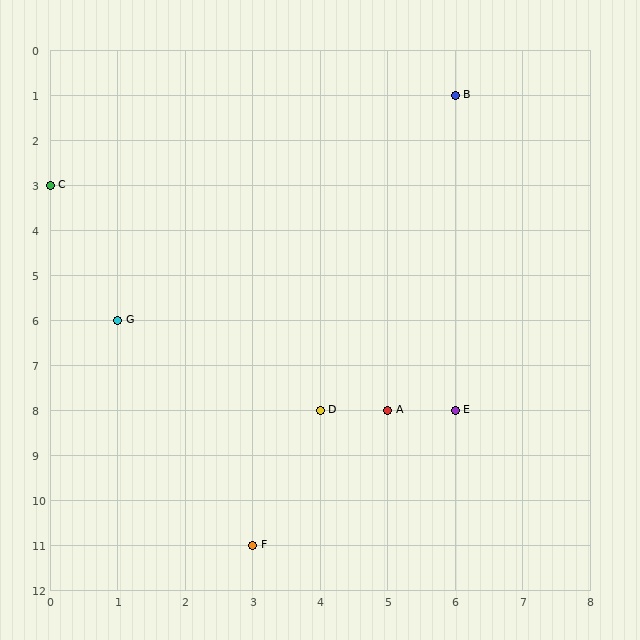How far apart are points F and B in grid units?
Points F and B are 3 columns and 10 rows apart (about 10.4 grid units diagonally).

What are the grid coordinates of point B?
Point B is at grid coordinates (6, 1).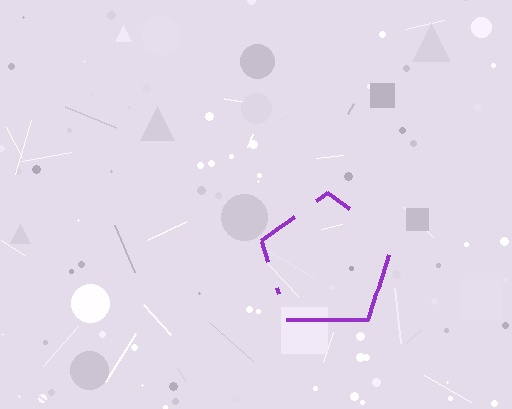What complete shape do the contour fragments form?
The contour fragments form a pentagon.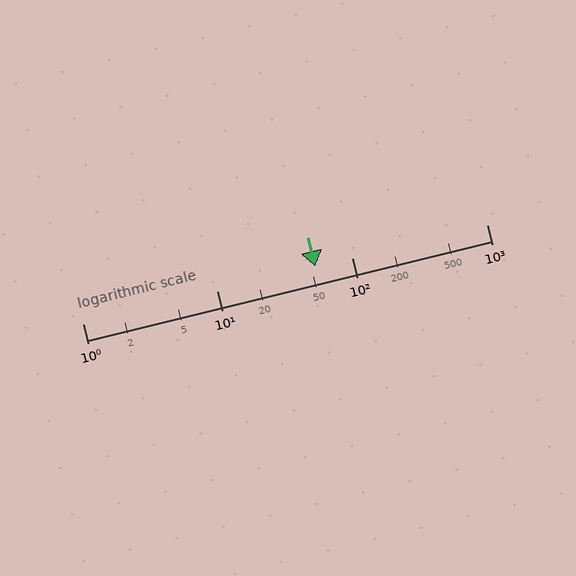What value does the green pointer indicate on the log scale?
The pointer indicates approximately 53.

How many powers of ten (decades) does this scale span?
The scale spans 3 decades, from 1 to 1000.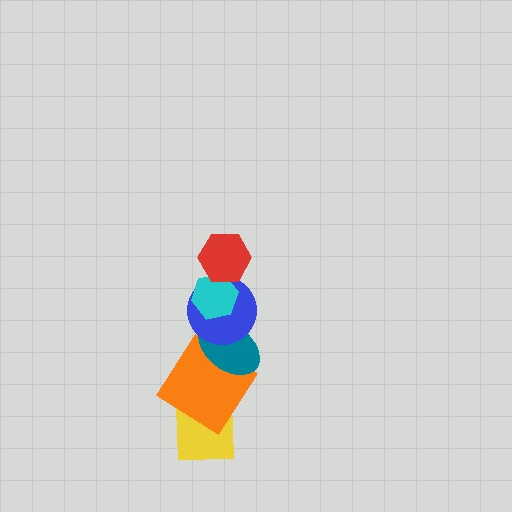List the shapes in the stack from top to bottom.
From top to bottom: the red hexagon, the cyan hexagon, the blue circle, the teal ellipse, the orange diamond, the yellow square.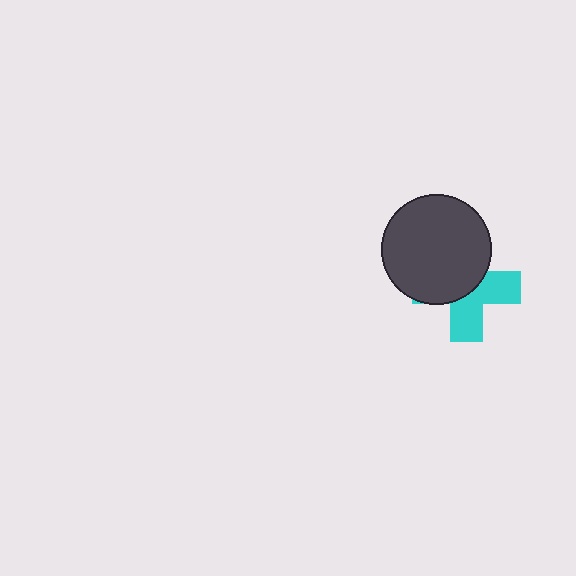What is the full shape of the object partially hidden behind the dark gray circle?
The partially hidden object is a cyan cross.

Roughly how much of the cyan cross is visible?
About half of it is visible (roughly 46%).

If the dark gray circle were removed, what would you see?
You would see the complete cyan cross.